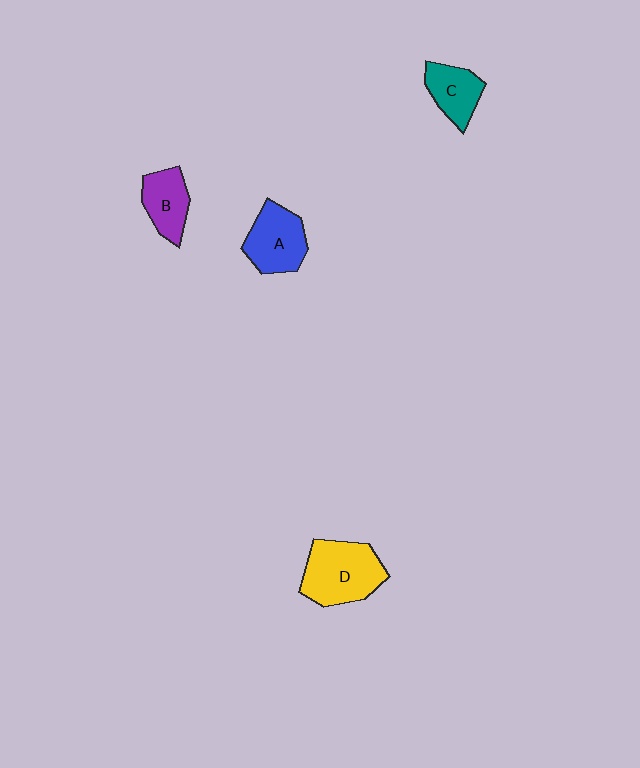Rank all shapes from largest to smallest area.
From largest to smallest: D (yellow), A (blue), B (purple), C (teal).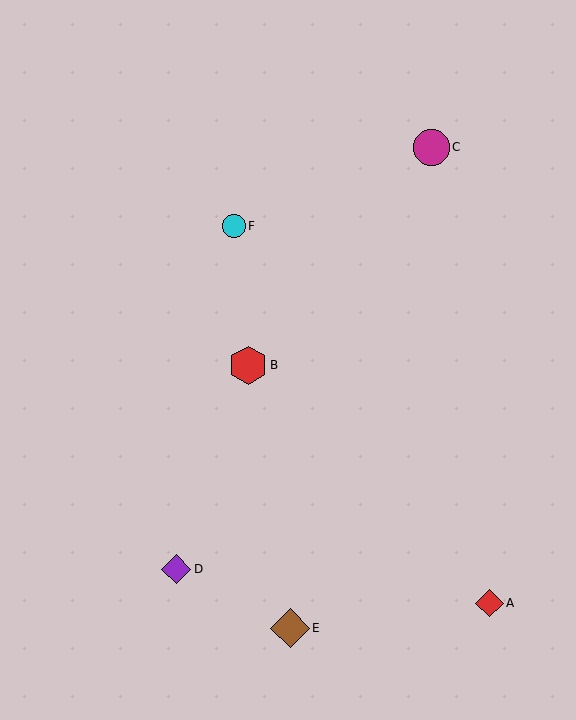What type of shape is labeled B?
Shape B is a red hexagon.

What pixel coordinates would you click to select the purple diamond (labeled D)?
Click at (176, 569) to select the purple diamond D.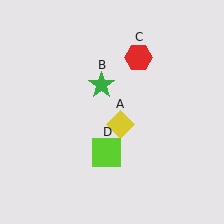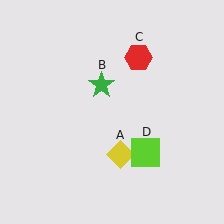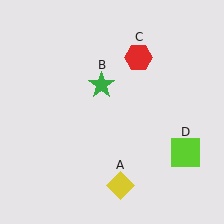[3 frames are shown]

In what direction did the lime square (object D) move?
The lime square (object D) moved right.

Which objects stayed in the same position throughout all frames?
Green star (object B) and red hexagon (object C) remained stationary.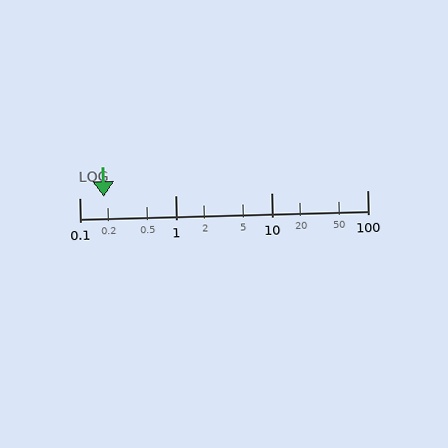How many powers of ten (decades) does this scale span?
The scale spans 3 decades, from 0.1 to 100.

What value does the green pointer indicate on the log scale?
The pointer indicates approximately 0.18.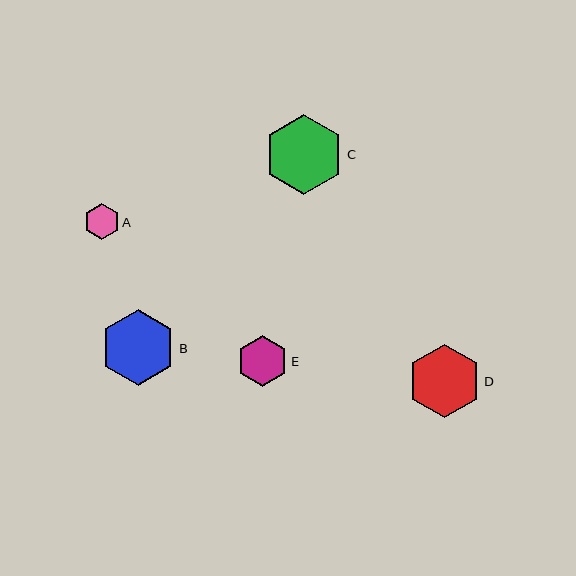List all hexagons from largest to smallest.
From largest to smallest: C, B, D, E, A.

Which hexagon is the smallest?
Hexagon A is the smallest with a size of approximately 35 pixels.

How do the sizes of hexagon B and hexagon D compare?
Hexagon B and hexagon D are approximately the same size.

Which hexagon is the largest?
Hexagon C is the largest with a size of approximately 80 pixels.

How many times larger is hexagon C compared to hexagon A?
Hexagon C is approximately 2.3 times the size of hexagon A.